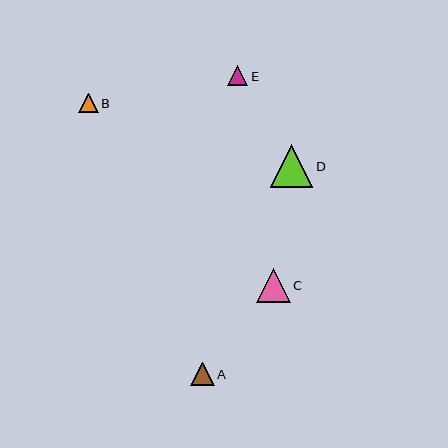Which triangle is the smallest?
Triangle B is the smallest with a size of approximately 19 pixels.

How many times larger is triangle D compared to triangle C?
Triangle D is approximately 1.3 times the size of triangle C.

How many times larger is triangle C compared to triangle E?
Triangle C is approximately 1.7 times the size of triangle E.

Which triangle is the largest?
Triangle D is the largest with a size of approximately 43 pixels.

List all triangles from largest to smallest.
From largest to smallest: D, C, A, E, B.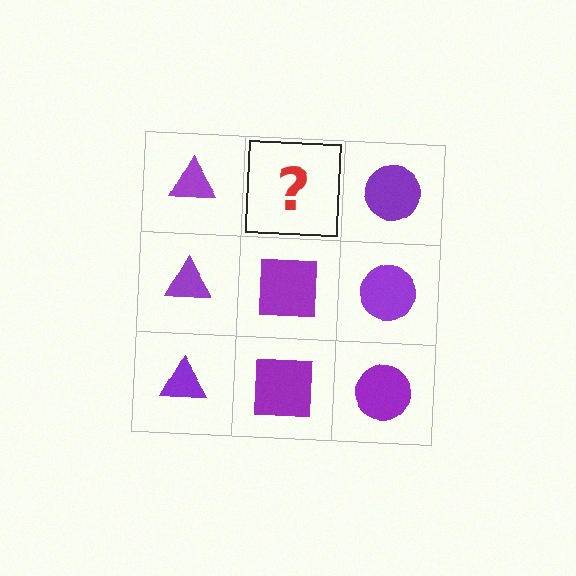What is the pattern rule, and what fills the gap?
The rule is that each column has a consistent shape. The gap should be filled with a purple square.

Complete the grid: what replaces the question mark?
The question mark should be replaced with a purple square.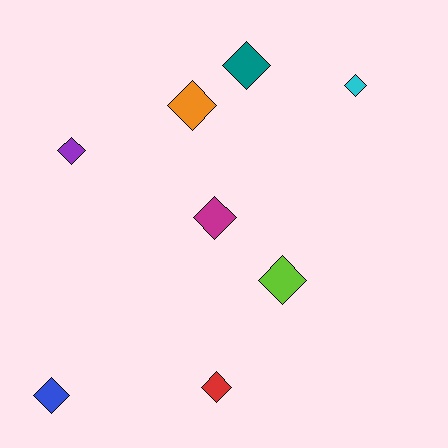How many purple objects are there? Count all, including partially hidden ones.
There is 1 purple object.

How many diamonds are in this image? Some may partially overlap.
There are 8 diamonds.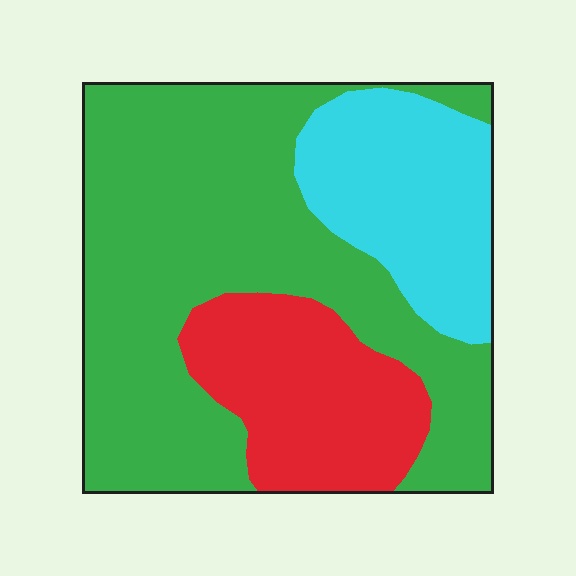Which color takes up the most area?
Green, at roughly 60%.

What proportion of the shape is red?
Red covers around 20% of the shape.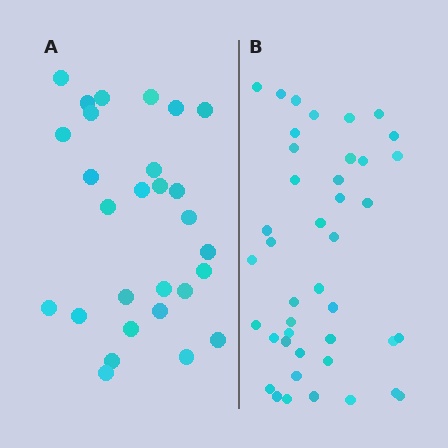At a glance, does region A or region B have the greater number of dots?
Region B (the right region) has more dots.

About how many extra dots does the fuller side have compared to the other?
Region B has approximately 15 more dots than region A.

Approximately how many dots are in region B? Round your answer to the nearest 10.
About 40 dots. (The exact count is 42, which rounds to 40.)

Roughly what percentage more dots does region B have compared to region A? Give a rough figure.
About 50% more.